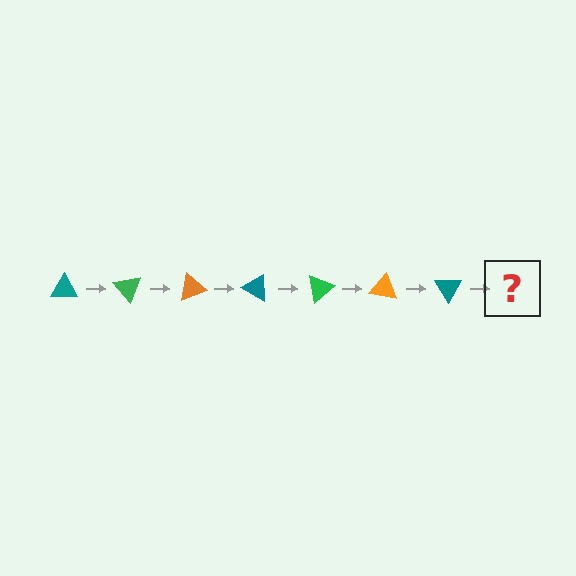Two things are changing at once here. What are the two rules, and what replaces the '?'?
The two rules are that it rotates 50 degrees each step and the color cycles through teal, green, and orange. The '?' should be a green triangle, rotated 350 degrees from the start.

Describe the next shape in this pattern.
It should be a green triangle, rotated 350 degrees from the start.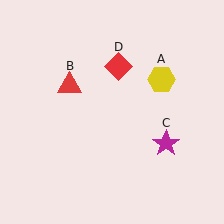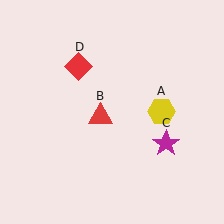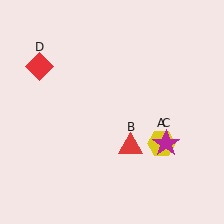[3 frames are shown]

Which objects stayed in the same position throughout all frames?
Magenta star (object C) remained stationary.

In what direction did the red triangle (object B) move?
The red triangle (object B) moved down and to the right.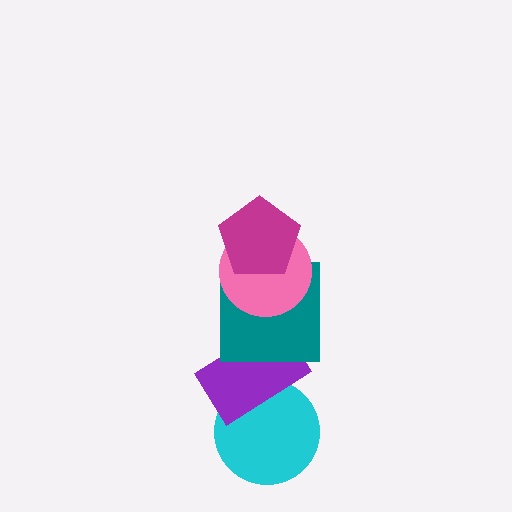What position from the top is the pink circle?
The pink circle is 2nd from the top.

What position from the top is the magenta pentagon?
The magenta pentagon is 1st from the top.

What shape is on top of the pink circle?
The magenta pentagon is on top of the pink circle.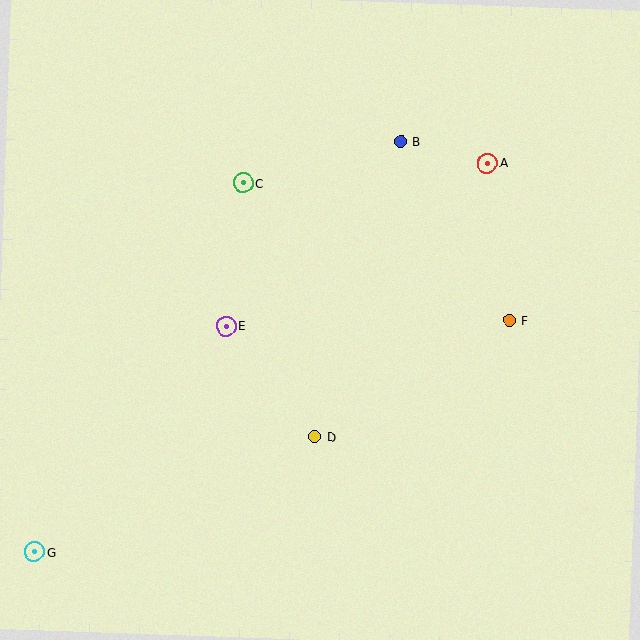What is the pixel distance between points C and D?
The distance between C and D is 263 pixels.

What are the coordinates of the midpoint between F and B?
The midpoint between F and B is at (455, 231).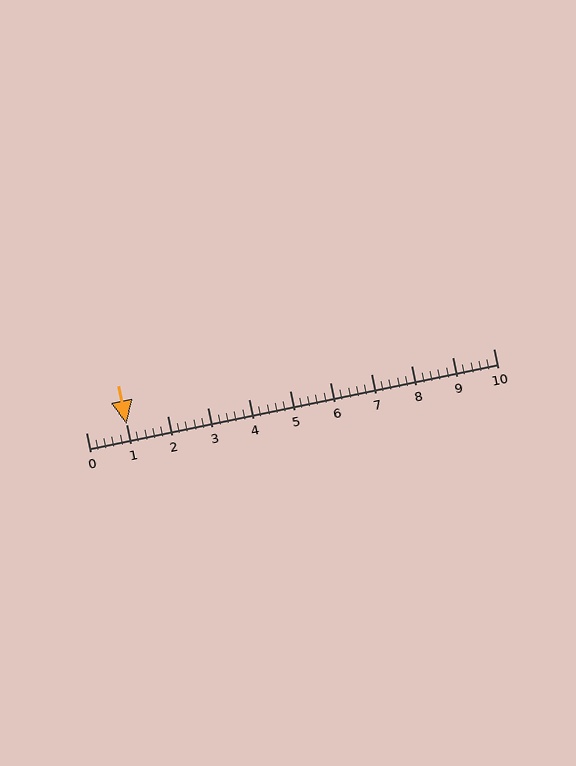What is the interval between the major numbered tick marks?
The major tick marks are spaced 1 units apart.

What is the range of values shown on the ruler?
The ruler shows values from 0 to 10.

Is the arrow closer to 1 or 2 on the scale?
The arrow is closer to 1.